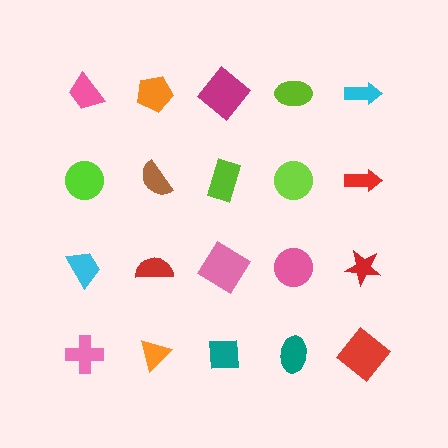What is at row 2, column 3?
A lime rectangle.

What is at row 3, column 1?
A cyan trapezoid.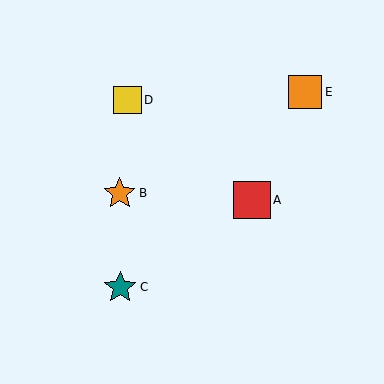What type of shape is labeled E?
Shape E is an orange square.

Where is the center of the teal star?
The center of the teal star is at (120, 287).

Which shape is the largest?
The red square (labeled A) is the largest.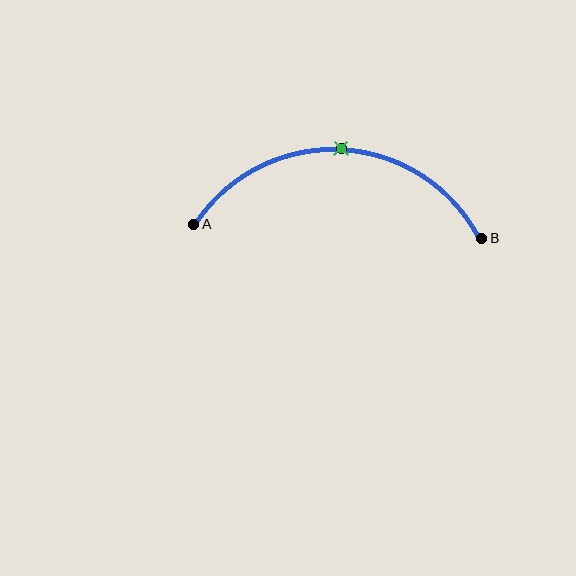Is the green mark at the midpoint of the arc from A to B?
Yes. The green mark lies on the arc at equal arc-length from both A and B — it is the arc midpoint.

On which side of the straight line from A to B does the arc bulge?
The arc bulges above the straight line connecting A and B.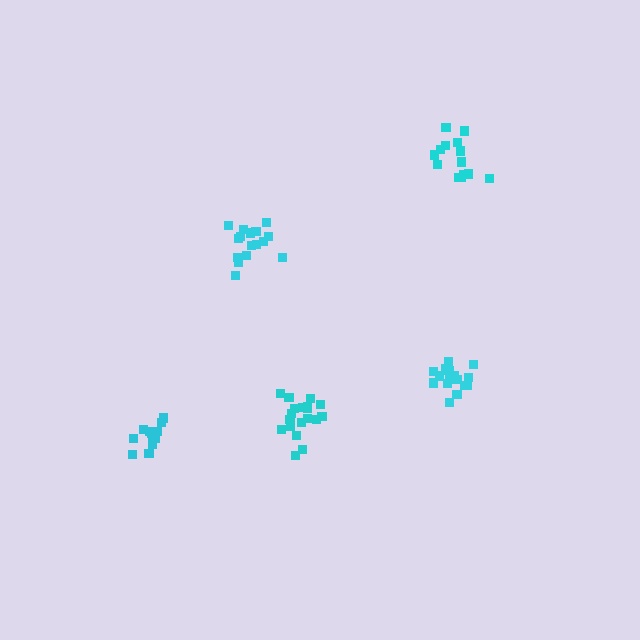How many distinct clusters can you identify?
There are 5 distinct clusters.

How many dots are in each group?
Group 1: 15 dots, Group 2: 16 dots, Group 3: 19 dots, Group 4: 13 dots, Group 5: 19 dots (82 total).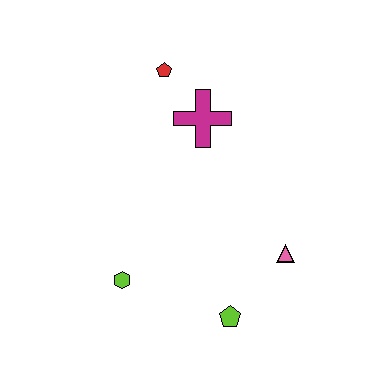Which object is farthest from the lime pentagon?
The red pentagon is farthest from the lime pentagon.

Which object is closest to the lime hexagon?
The lime pentagon is closest to the lime hexagon.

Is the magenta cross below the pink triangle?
No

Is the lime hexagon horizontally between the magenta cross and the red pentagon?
No